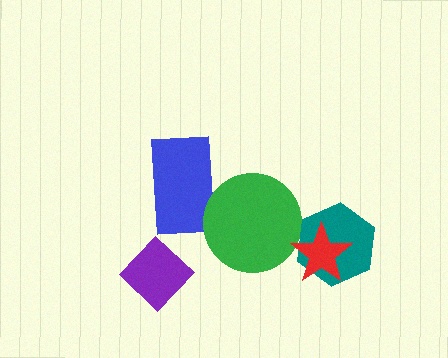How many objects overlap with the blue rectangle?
1 object overlaps with the blue rectangle.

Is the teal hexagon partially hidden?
Yes, it is partially covered by another shape.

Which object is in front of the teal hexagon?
The red star is in front of the teal hexagon.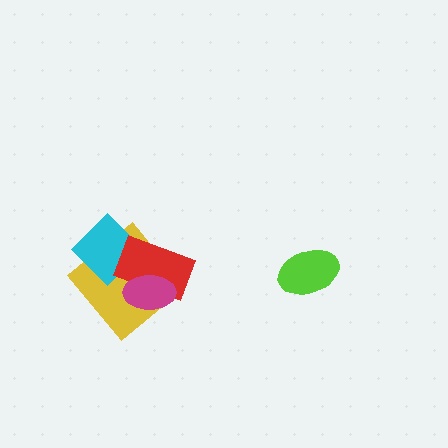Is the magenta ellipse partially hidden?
No, no other shape covers it.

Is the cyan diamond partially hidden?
Yes, it is partially covered by another shape.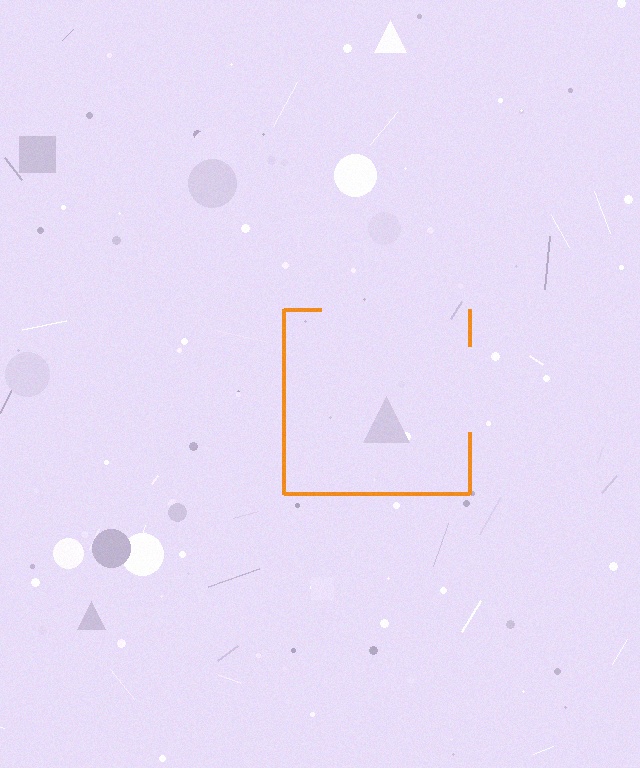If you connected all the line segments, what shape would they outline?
They would outline a square.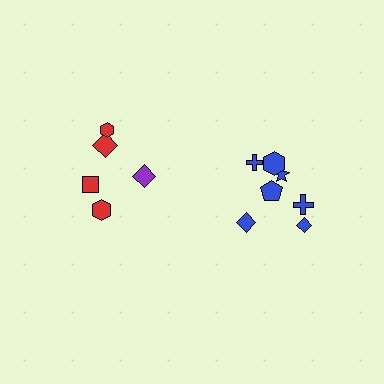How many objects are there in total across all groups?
There are 12 objects.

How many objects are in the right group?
There are 7 objects.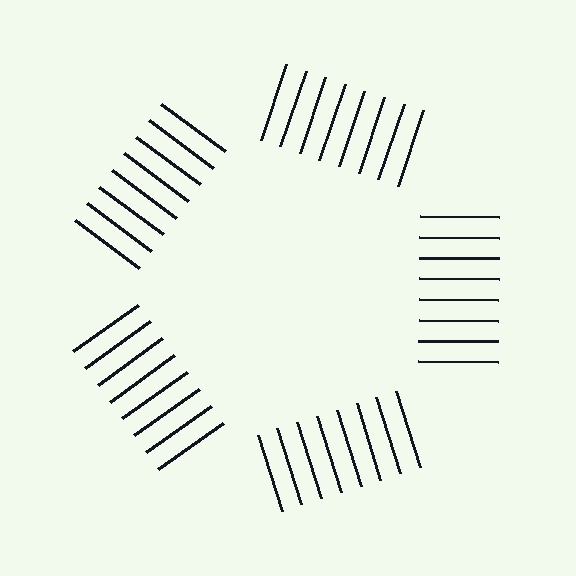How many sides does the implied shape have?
5 sides — the line-ends trace a pentagon.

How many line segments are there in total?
40 — 8 along each of the 5 edges.